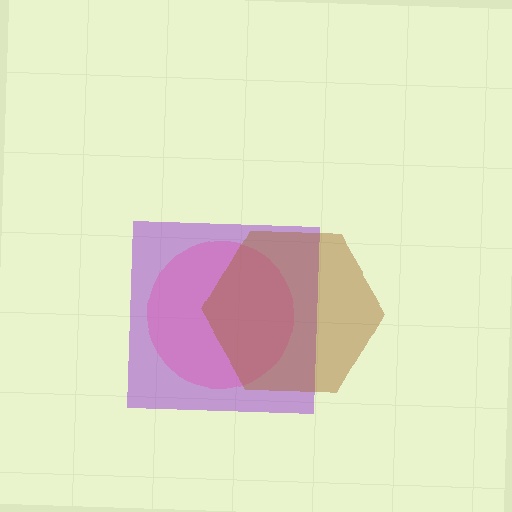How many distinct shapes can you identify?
There are 3 distinct shapes: a purple square, a pink circle, a brown hexagon.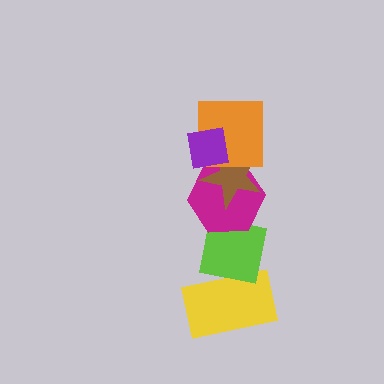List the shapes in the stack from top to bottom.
From top to bottom: the purple square, the orange square, the brown star, the magenta hexagon, the lime square, the yellow rectangle.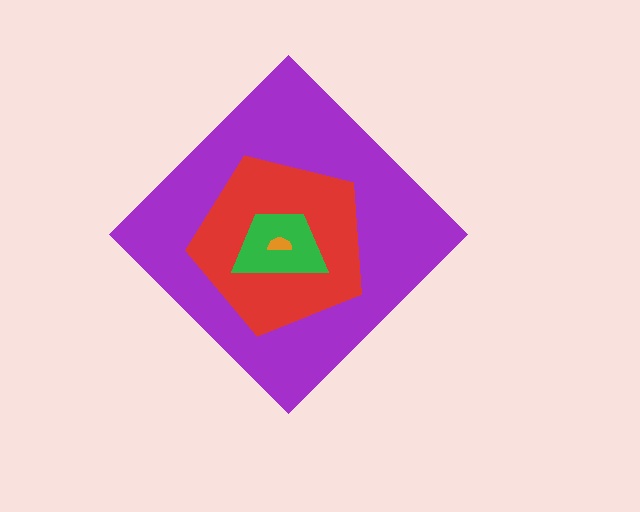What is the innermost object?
The orange semicircle.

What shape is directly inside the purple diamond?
The red pentagon.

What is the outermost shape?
The purple diamond.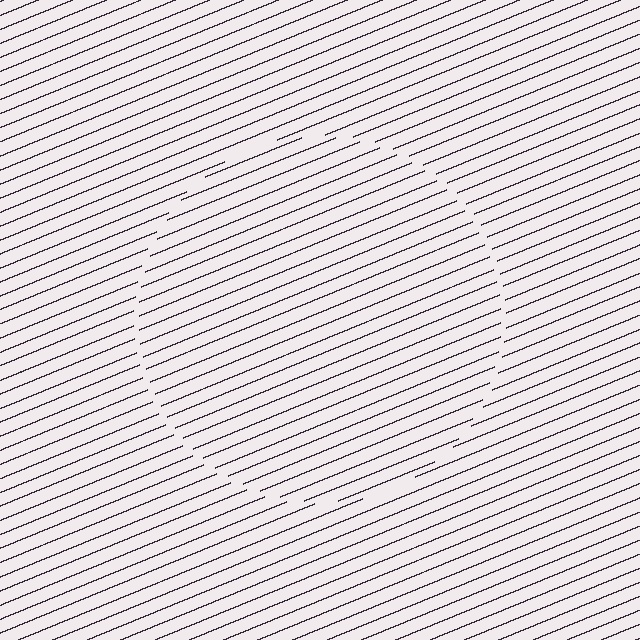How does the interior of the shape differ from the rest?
The interior of the shape contains the same grating, shifted by half a period — the contour is defined by the phase discontinuity where line-ends from the inner and outer gratings abut.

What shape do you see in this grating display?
An illusory circle. The interior of the shape contains the same grating, shifted by half a period — the contour is defined by the phase discontinuity where line-ends from the inner and outer gratings abut.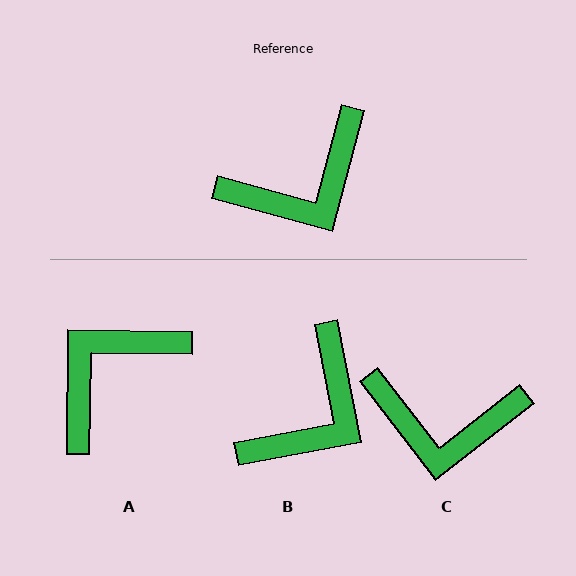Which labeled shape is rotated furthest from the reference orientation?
A, about 166 degrees away.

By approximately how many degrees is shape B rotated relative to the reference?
Approximately 26 degrees counter-clockwise.